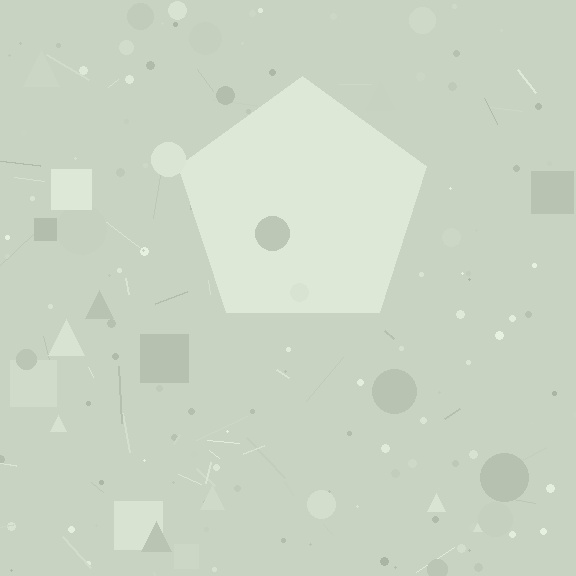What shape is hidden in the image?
A pentagon is hidden in the image.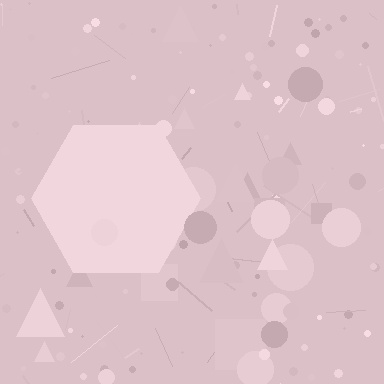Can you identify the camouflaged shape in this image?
The camouflaged shape is a hexagon.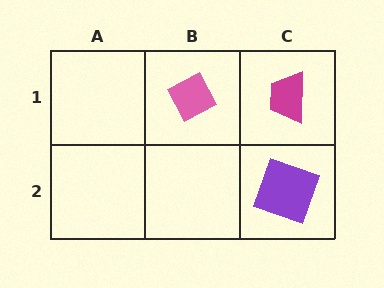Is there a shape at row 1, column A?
No, that cell is empty.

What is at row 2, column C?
A purple square.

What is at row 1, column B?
A pink diamond.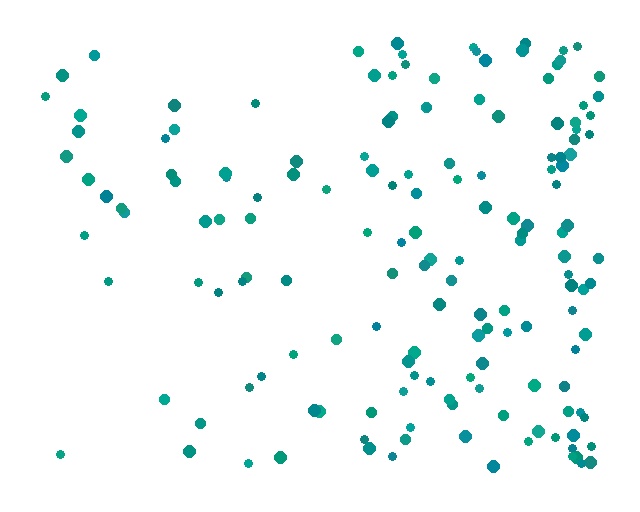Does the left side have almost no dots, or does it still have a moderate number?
Still a moderate number, just noticeably fewer than the right.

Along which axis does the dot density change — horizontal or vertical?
Horizontal.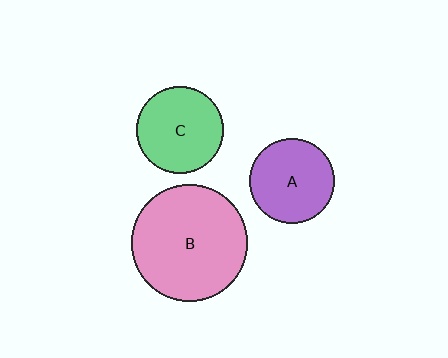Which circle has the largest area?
Circle B (pink).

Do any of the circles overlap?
No, none of the circles overlap.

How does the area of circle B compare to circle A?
Approximately 1.9 times.